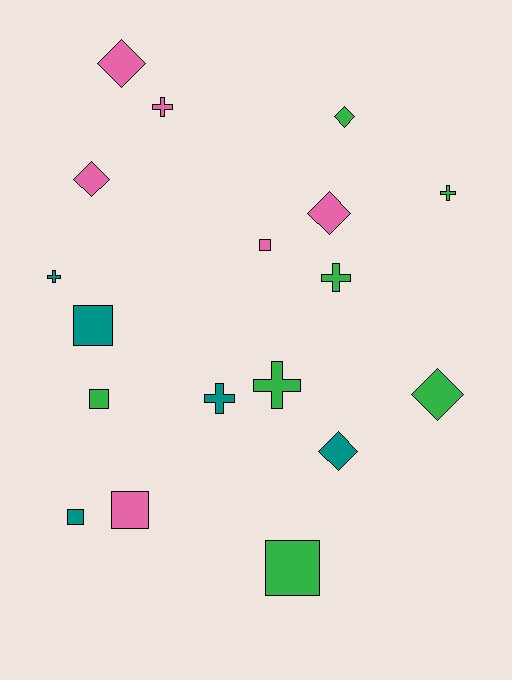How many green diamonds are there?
There are 2 green diamonds.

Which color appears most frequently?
Green, with 7 objects.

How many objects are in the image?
There are 18 objects.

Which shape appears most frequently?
Diamond, with 6 objects.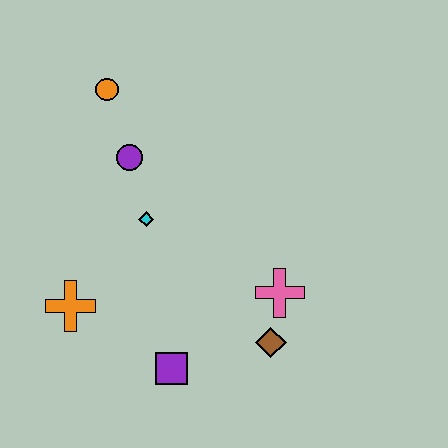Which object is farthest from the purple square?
The orange circle is farthest from the purple square.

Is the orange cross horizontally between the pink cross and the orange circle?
No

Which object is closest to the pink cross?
The brown diamond is closest to the pink cross.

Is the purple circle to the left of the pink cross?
Yes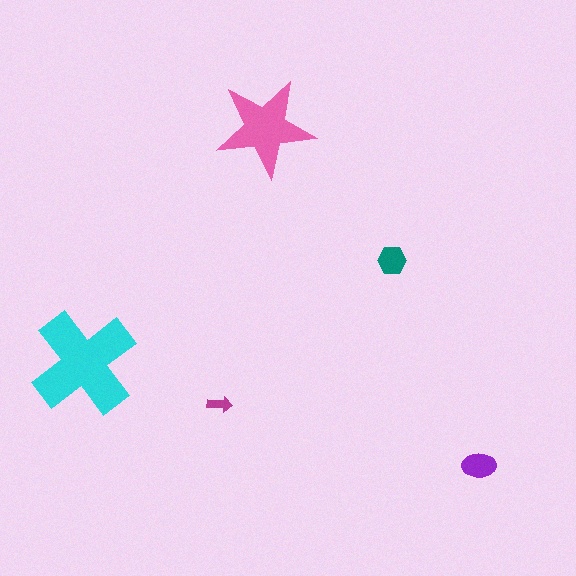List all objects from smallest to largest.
The magenta arrow, the teal hexagon, the purple ellipse, the pink star, the cyan cross.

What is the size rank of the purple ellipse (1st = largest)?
3rd.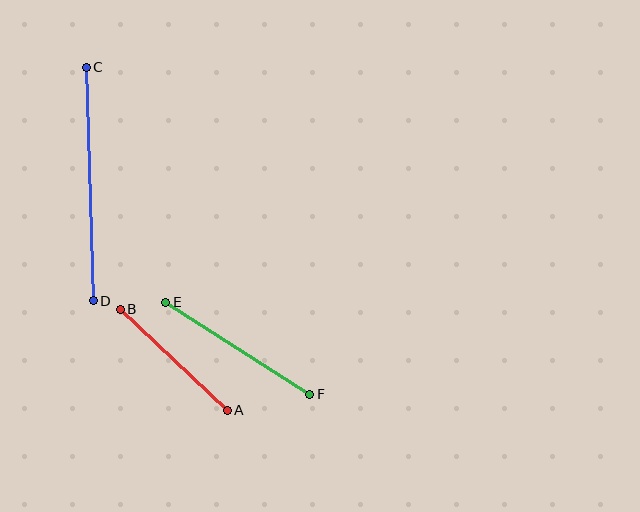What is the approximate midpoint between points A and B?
The midpoint is at approximately (174, 360) pixels.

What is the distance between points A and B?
The distance is approximately 147 pixels.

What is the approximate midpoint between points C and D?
The midpoint is at approximately (90, 184) pixels.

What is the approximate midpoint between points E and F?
The midpoint is at approximately (238, 348) pixels.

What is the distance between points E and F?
The distance is approximately 171 pixels.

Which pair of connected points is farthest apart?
Points C and D are farthest apart.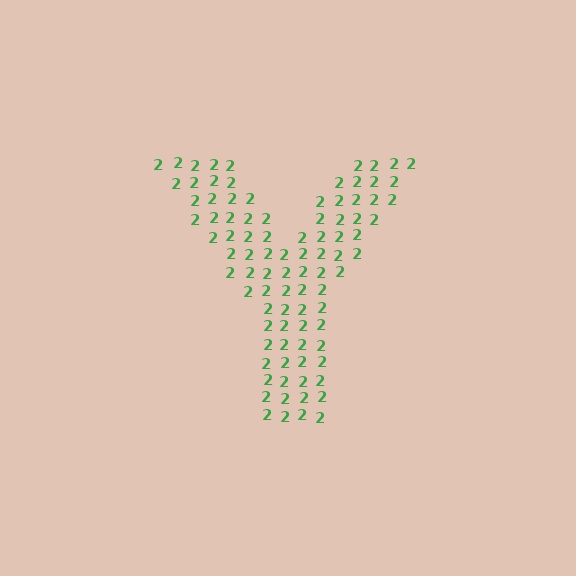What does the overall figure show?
The overall figure shows the letter Y.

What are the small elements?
The small elements are digit 2's.